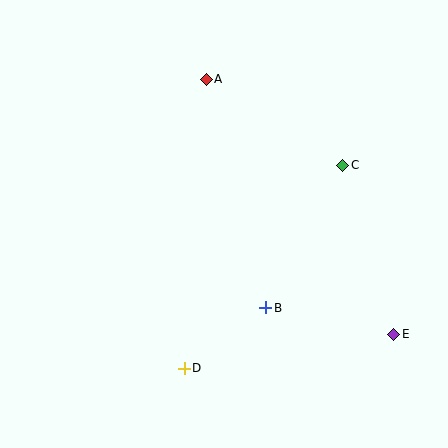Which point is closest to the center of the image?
Point B at (266, 308) is closest to the center.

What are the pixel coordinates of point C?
Point C is at (343, 165).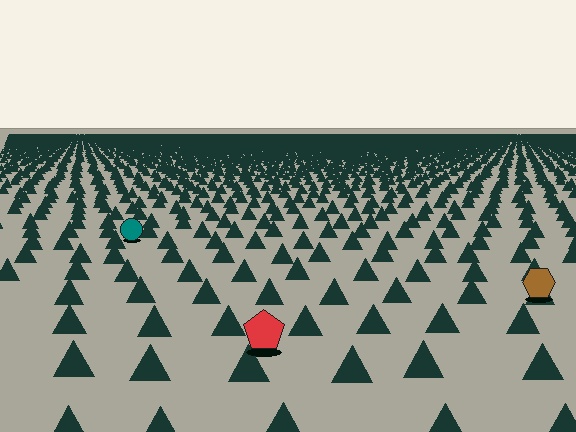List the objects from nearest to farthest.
From nearest to farthest: the red pentagon, the brown hexagon, the teal circle.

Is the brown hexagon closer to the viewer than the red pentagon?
No. The red pentagon is closer — you can tell from the texture gradient: the ground texture is coarser near it.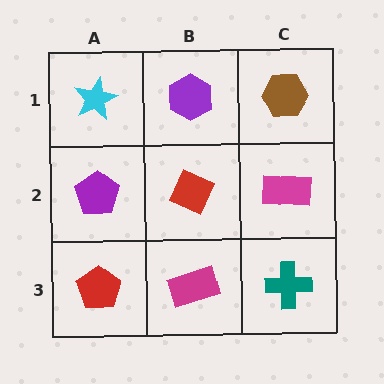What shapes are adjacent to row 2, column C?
A brown hexagon (row 1, column C), a teal cross (row 3, column C), a red diamond (row 2, column B).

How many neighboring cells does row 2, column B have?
4.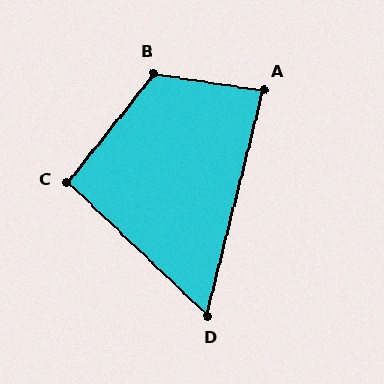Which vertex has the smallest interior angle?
D, at approximately 60 degrees.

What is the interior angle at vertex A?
Approximately 85 degrees (acute).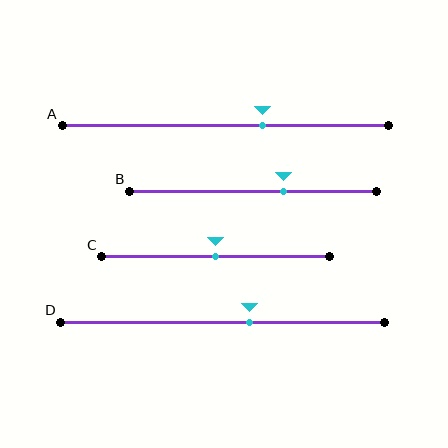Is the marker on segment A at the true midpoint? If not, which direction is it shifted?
No, the marker on segment A is shifted to the right by about 11% of the segment length.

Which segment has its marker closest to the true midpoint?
Segment C has its marker closest to the true midpoint.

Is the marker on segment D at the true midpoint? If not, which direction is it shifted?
No, the marker on segment D is shifted to the right by about 8% of the segment length.